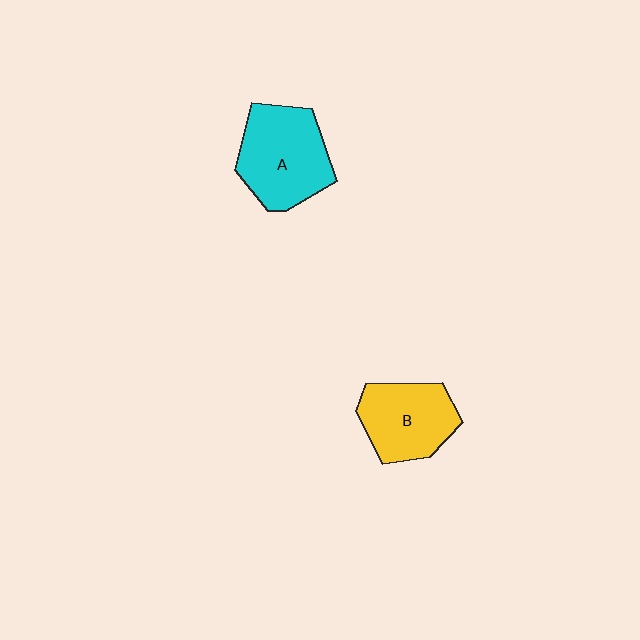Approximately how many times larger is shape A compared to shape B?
Approximately 1.2 times.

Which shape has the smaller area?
Shape B (yellow).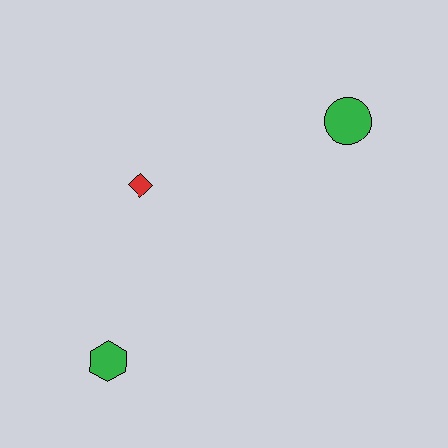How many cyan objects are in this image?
There are no cyan objects.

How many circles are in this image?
There is 1 circle.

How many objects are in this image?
There are 3 objects.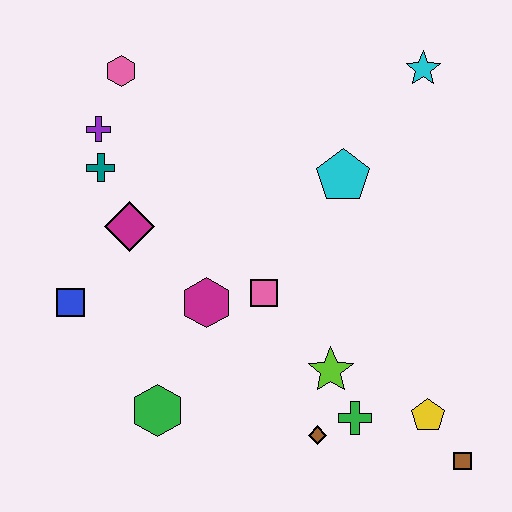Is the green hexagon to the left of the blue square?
No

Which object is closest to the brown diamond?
The green cross is closest to the brown diamond.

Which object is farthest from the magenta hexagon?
The cyan star is farthest from the magenta hexagon.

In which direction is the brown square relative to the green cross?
The brown square is to the right of the green cross.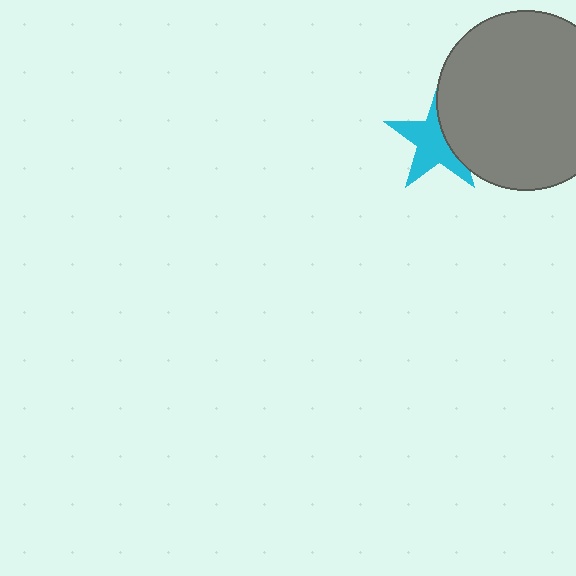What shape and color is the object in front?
The object in front is a gray circle.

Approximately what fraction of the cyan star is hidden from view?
Roughly 38% of the cyan star is hidden behind the gray circle.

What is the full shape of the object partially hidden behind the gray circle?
The partially hidden object is a cyan star.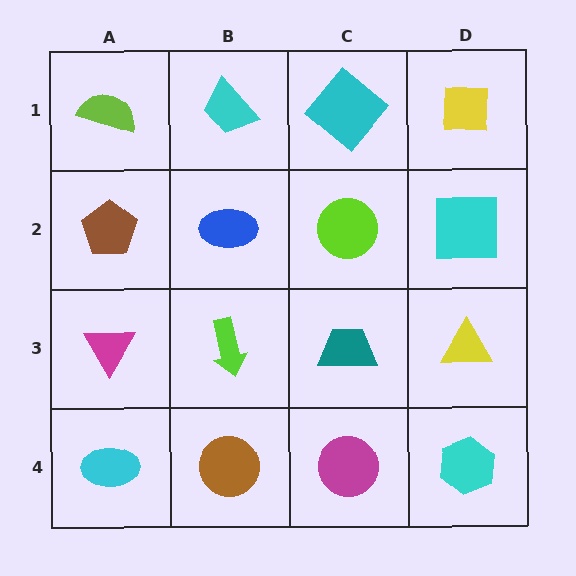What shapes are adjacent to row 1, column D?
A cyan square (row 2, column D), a cyan diamond (row 1, column C).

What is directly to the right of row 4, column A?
A brown circle.